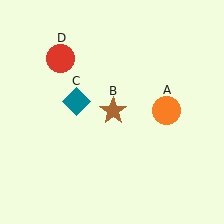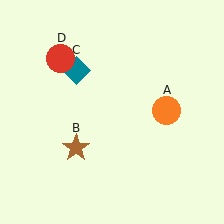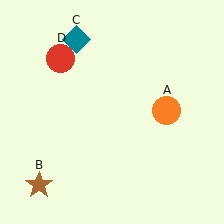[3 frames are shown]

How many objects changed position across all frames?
2 objects changed position: brown star (object B), teal diamond (object C).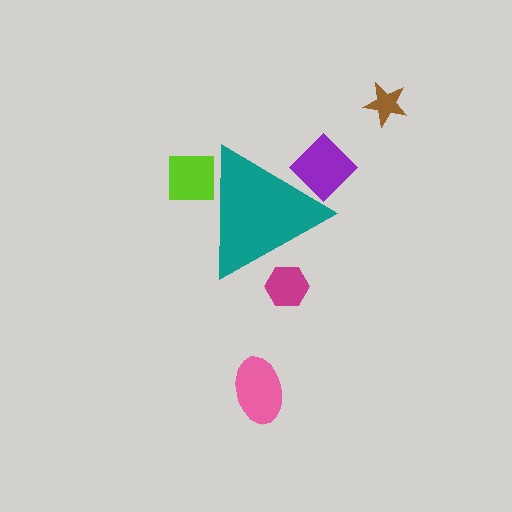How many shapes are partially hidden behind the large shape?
3 shapes are partially hidden.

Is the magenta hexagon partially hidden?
Yes, the magenta hexagon is partially hidden behind the teal triangle.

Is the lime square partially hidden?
Yes, the lime square is partially hidden behind the teal triangle.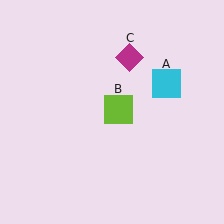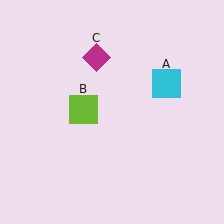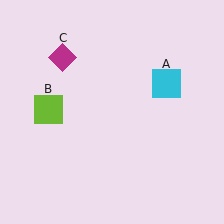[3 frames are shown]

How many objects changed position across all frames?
2 objects changed position: lime square (object B), magenta diamond (object C).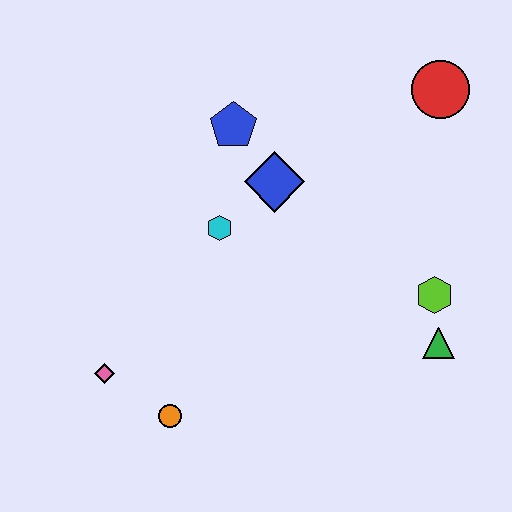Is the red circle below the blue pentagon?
No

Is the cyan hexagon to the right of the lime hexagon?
No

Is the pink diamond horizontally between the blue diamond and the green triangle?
No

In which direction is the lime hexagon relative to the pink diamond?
The lime hexagon is to the right of the pink diamond.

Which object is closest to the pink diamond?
The orange circle is closest to the pink diamond.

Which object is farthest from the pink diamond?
The red circle is farthest from the pink diamond.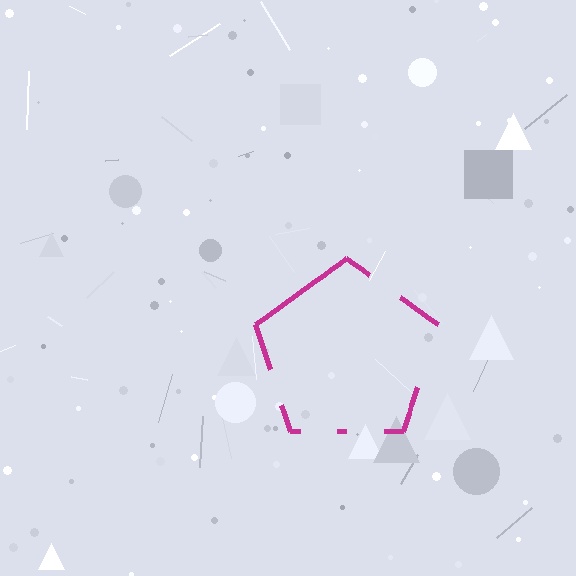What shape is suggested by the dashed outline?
The dashed outline suggests a pentagon.